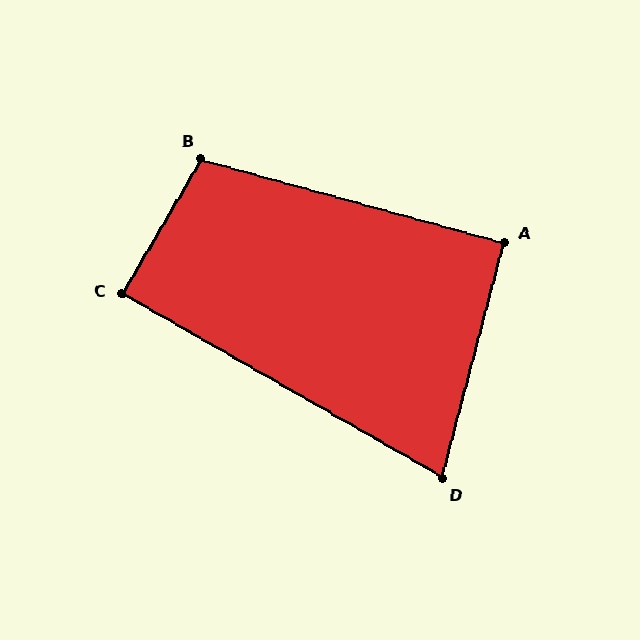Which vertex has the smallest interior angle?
D, at approximately 75 degrees.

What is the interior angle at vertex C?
Approximately 89 degrees (approximately right).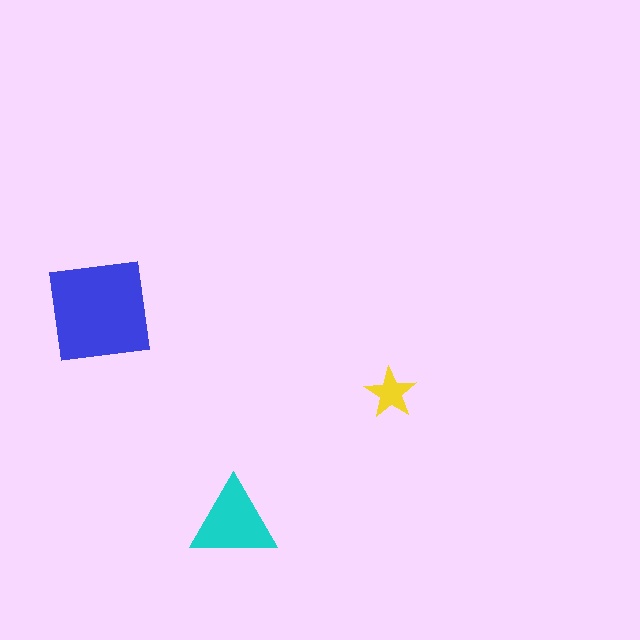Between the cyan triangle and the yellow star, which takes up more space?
The cyan triangle.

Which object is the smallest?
The yellow star.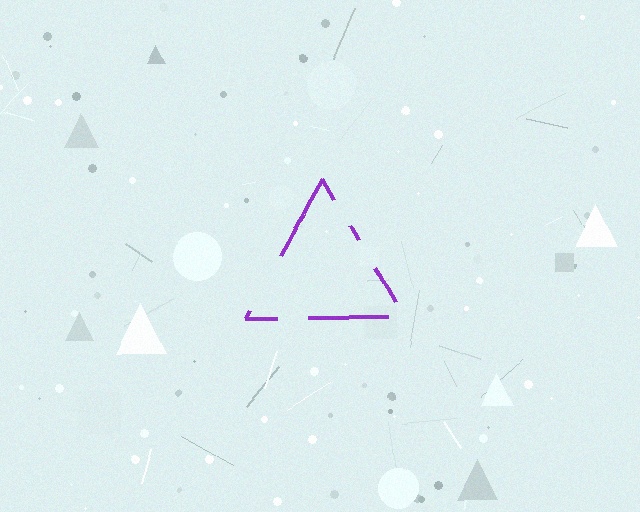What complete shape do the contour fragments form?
The contour fragments form a triangle.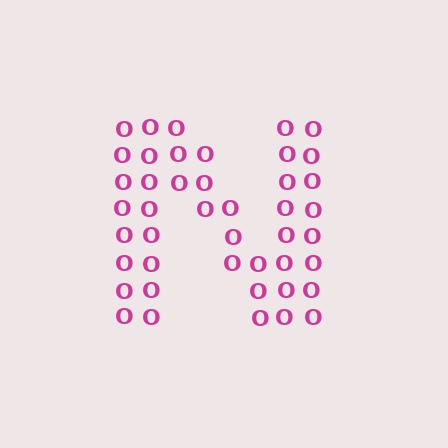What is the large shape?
The large shape is the letter N.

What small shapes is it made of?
It is made of small letter O's.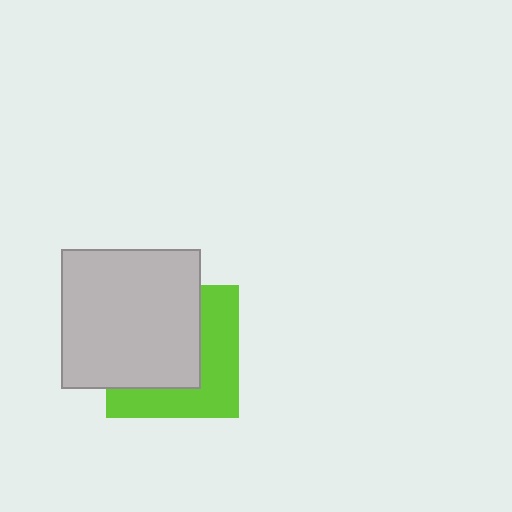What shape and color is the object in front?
The object in front is a light gray square.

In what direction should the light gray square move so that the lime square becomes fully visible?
The light gray square should move toward the upper-left. That is the shortest direction to clear the overlap and leave the lime square fully visible.